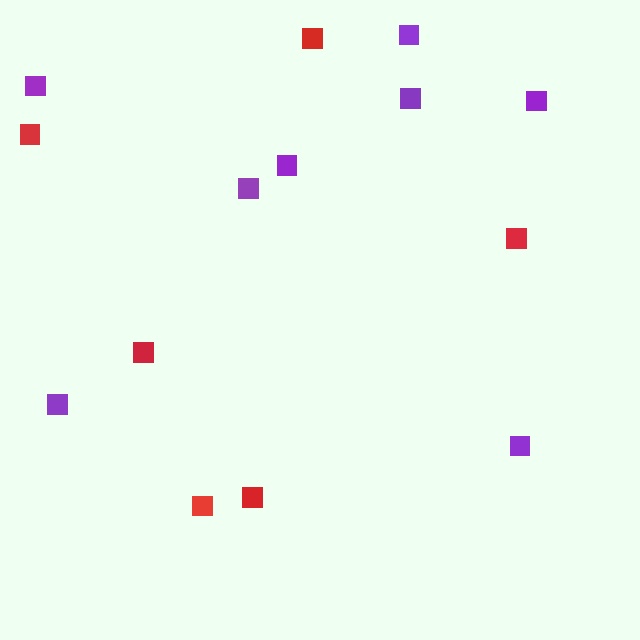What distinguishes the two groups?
There are 2 groups: one group of red squares (6) and one group of purple squares (8).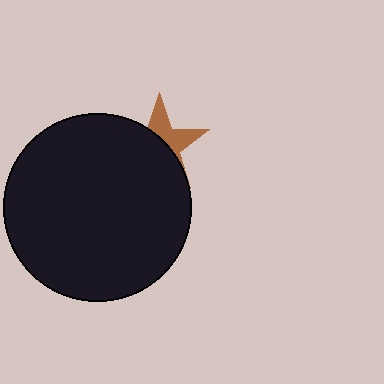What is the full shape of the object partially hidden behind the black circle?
The partially hidden object is a brown star.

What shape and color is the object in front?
The object in front is a black circle.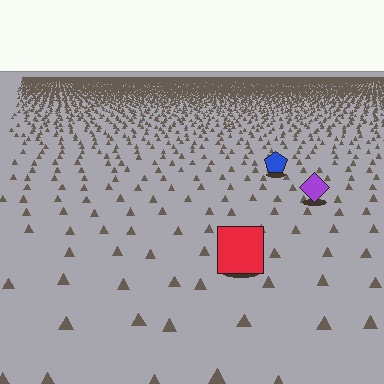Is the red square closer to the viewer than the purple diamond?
Yes. The red square is closer — you can tell from the texture gradient: the ground texture is coarser near it.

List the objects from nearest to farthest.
From nearest to farthest: the red square, the purple diamond, the blue pentagon.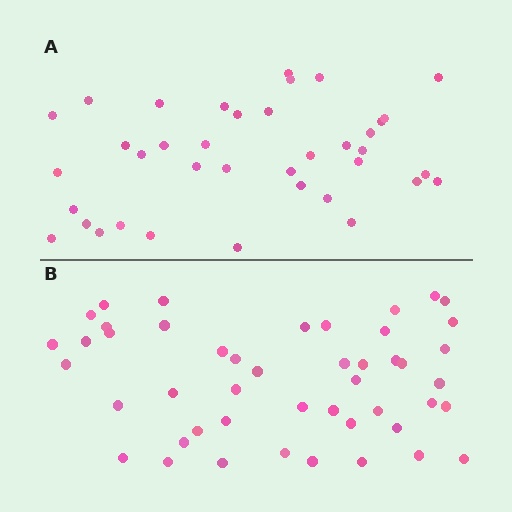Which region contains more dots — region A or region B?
Region B (the bottom region) has more dots.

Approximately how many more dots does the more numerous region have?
Region B has roughly 8 or so more dots than region A.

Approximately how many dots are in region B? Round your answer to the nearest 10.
About 50 dots. (The exact count is 47, which rounds to 50.)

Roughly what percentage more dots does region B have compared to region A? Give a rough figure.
About 25% more.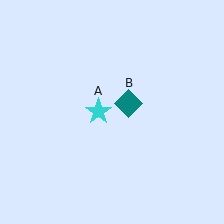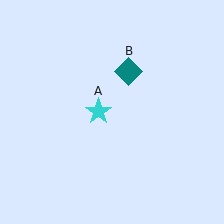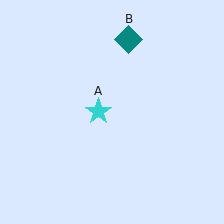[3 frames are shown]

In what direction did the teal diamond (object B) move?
The teal diamond (object B) moved up.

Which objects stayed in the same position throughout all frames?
Cyan star (object A) remained stationary.